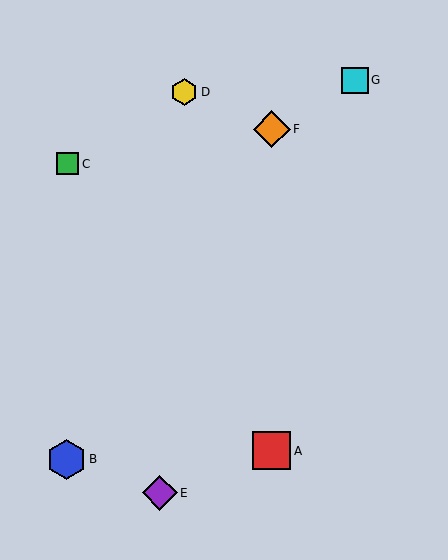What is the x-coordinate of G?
Object G is at x≈355.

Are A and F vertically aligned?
Yes, both are at x≈272.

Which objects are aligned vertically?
Objects A, F are aligned vertically.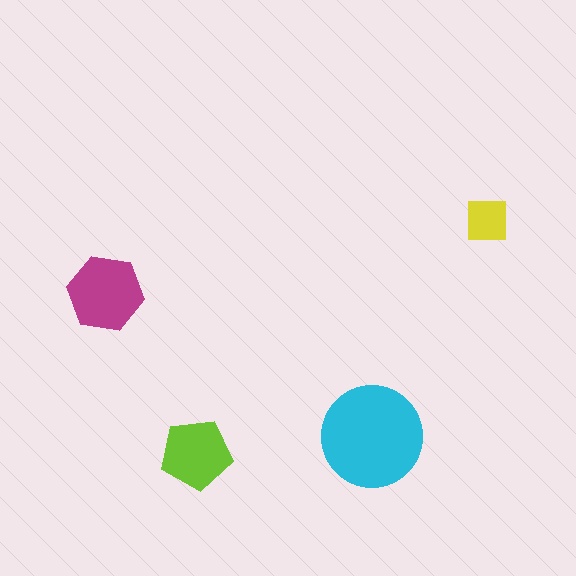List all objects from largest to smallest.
The cyan circle, the magenta hexagon, the lime pentagon, the yellow square.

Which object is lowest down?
The lime pentagon is bottommost.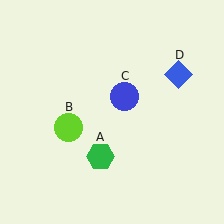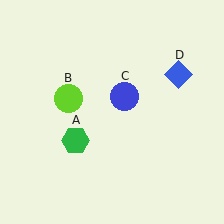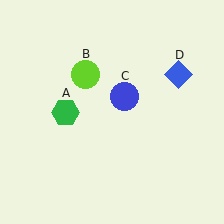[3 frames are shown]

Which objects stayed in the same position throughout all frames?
Blue circle (object C) and blue diamond (object D) remained stationary.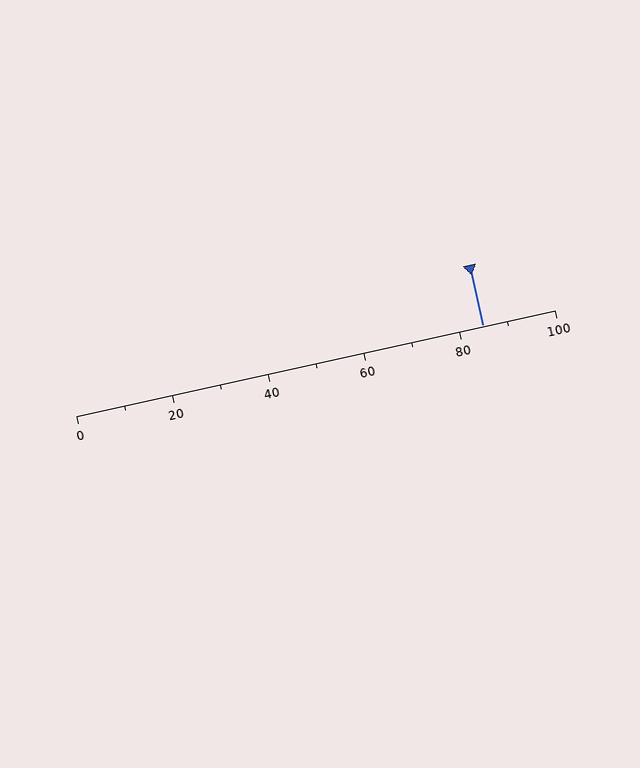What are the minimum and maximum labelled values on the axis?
The axis runs from 0 to 100.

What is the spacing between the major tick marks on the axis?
The major ticks are spaced 20 apart.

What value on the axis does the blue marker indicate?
The marker indicates approximately 85.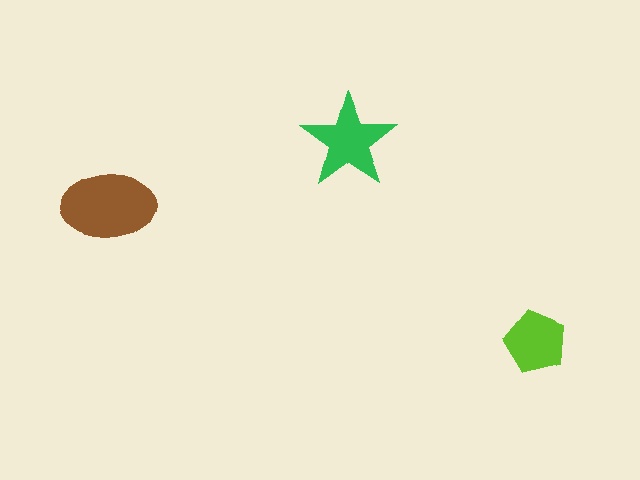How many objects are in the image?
There are 3 objects in the image.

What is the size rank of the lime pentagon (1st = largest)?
3rd.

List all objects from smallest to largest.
The lime pentagon, the green star, the brown ellipse.